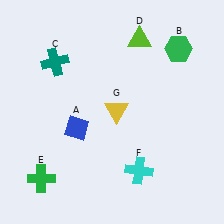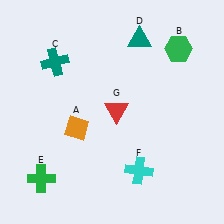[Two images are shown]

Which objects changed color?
A changed from blue to orange. D changed from lime to teal. G changed from yellow to red.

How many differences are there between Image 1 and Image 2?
There are 3 differences between the two images.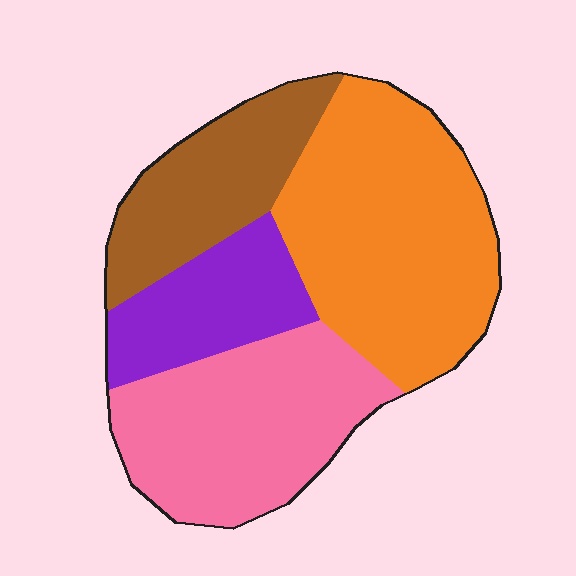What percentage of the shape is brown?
Brown covers about 20% of the shape.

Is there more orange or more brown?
Orange.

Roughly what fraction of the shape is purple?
Purple takes up about one sixth (1/6) of the shape.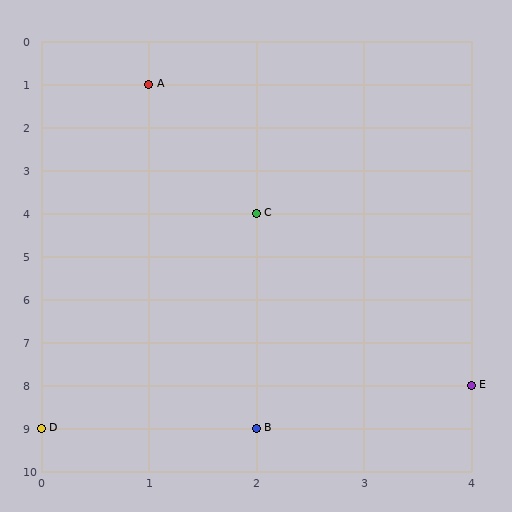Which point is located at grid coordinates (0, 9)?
Point D is at (0, 9).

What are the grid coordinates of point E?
Point E is at grid coordinates (4, 8).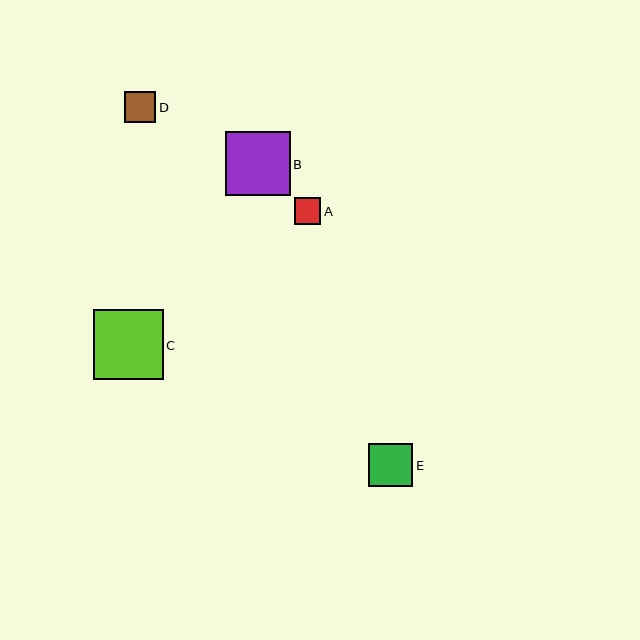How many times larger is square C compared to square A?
Square C is approximately 2.6 times the size of square A.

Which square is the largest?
Square C is the largest with a size of approximately 70 pixels.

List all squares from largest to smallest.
From largest to smallest: C, B, E, D, A.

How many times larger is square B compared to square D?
Square B is approximately 2.1 times the size of square D.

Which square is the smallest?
Square A is the smallest with a size of approximately 27 pixels.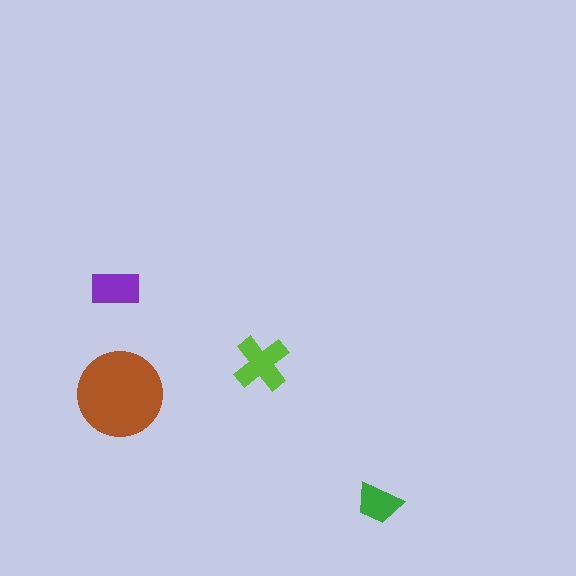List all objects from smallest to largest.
The green trapezoid, the purple rectangle, the lime cross, the brown circle.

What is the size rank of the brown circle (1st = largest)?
1st.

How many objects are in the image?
There are 4 objects in the image.